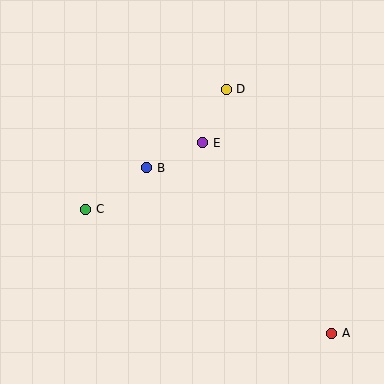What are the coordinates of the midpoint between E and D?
The midpoint between E and D is at (214, 116).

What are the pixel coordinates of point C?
Point C is at (86, 209).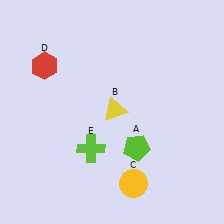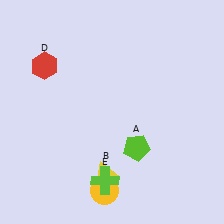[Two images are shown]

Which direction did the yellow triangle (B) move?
The yellow triangle (B) moved down.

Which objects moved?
The objects that moved are: the yellow triangle (B), the yellow circle (C), the lime cross (E).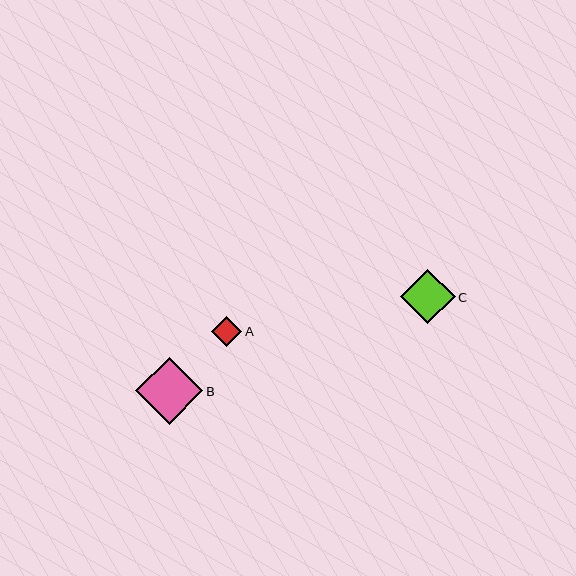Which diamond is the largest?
Diamond B is the largest with a size of approximately 67 pixels.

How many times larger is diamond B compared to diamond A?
Diamond B is approximately 2.2 times the size of diamond A.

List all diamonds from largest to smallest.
From largest to smallest: B, C, A.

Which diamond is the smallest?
Diamond A is the smallest with a size of approximately 30 pixels.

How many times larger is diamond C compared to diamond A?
Diamond C is approximately 1.8 times the size of diamond A.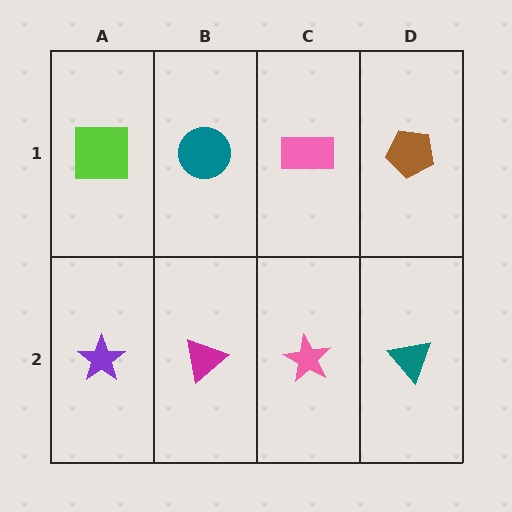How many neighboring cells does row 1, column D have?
2.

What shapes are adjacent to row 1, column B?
A magenta triangle (row 2, column B), a lime square (row 1, column A), a pink rectangle (row 1, column C).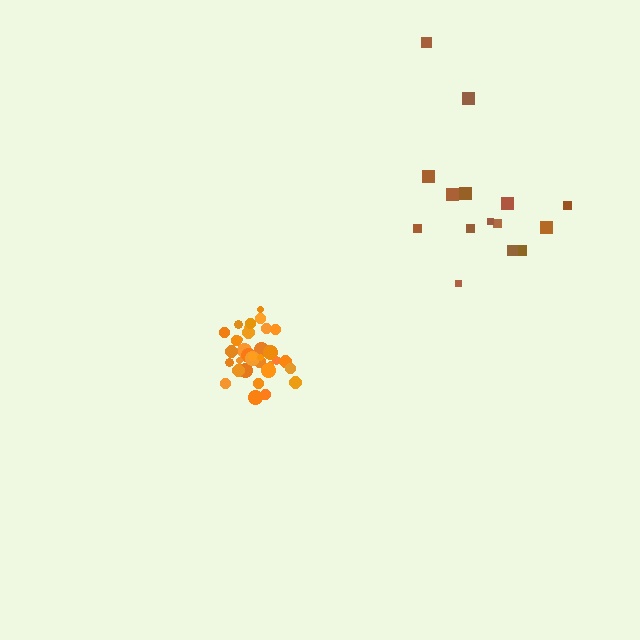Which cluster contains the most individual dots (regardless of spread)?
Orange (34).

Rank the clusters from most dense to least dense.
orange, brown.